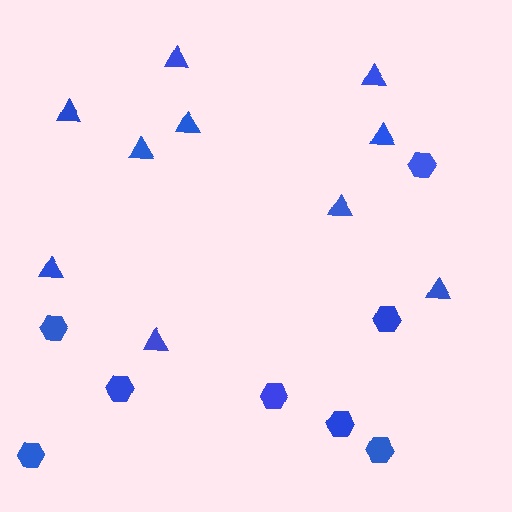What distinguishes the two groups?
There are 2 groups: one group of triangles (10) and one group of hexagons (8).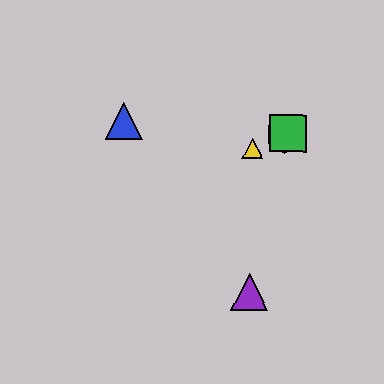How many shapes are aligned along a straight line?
3 shapes (the red hexagon, the green square, the yellow triangle) are aligned along a straight line.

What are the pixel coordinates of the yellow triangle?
The yellow triangle is at (253, 148).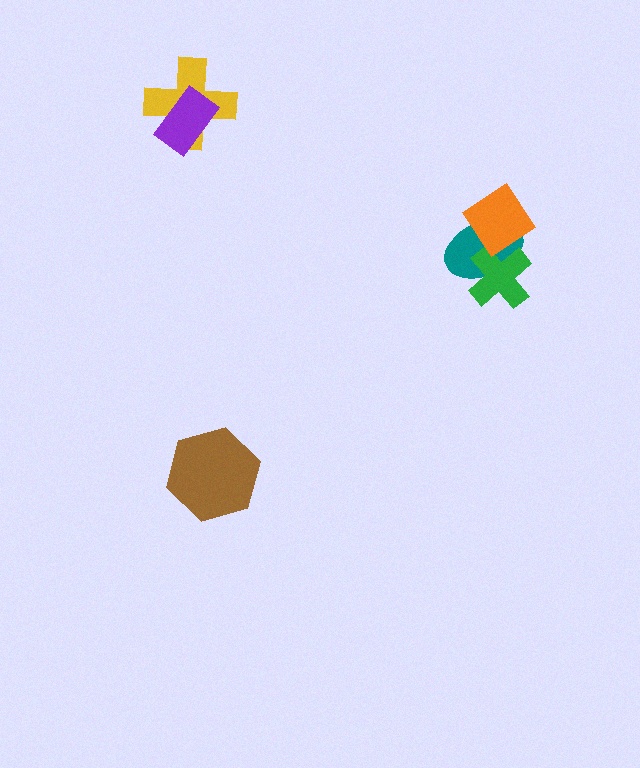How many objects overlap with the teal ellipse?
2 objects overlap with the teal ellipse.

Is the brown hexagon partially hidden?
No, no other shape covers it.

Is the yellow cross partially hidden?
Yes, it is partially covered by another shape.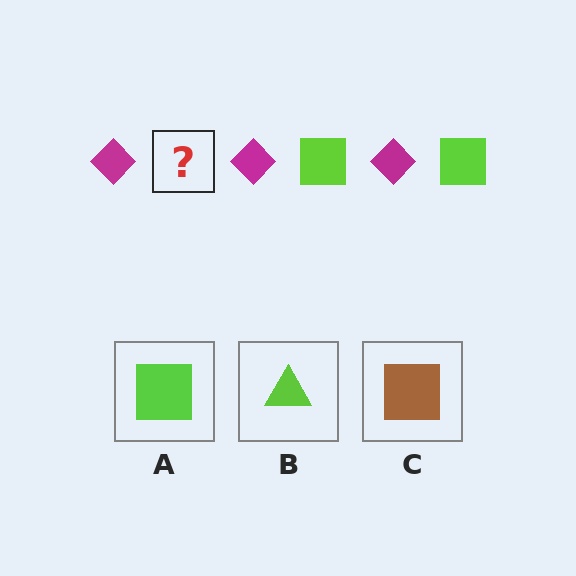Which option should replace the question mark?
Option A.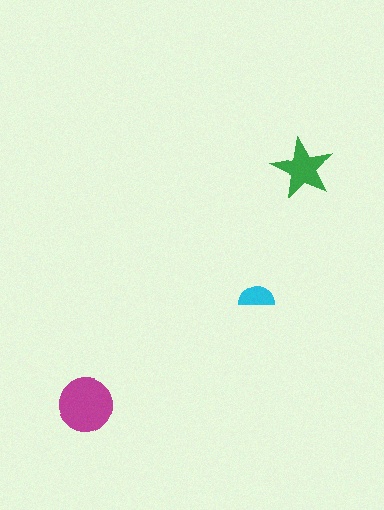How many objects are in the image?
There are 3 objects in the image.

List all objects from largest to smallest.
The magenta circle, the green star, the cyan semicircle.